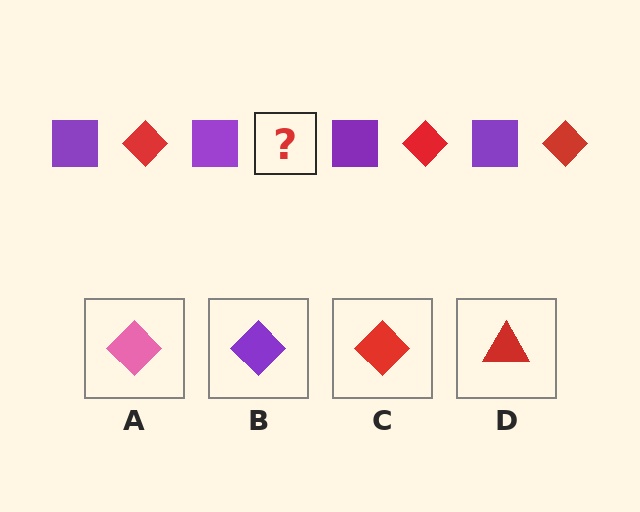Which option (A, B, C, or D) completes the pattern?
C.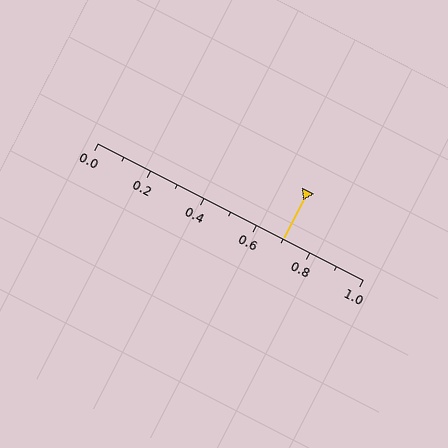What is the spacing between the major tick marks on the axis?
The major ticks are spaced 0.2 apart.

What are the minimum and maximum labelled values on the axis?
The axis runs from 0.0 to 1.0.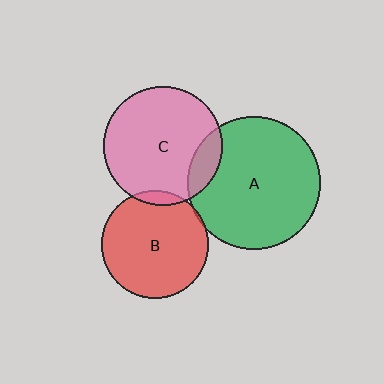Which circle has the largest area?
Circle A (green).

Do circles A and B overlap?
Yes.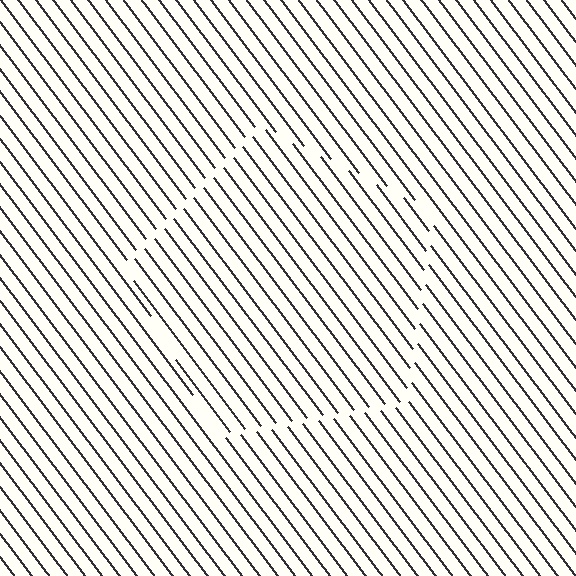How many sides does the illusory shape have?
5 sides — the line-ends trace a pentagon.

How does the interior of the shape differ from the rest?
The interior of the shape contains the same grating, shifted by half a period — the contour is defined by the phase discontinuity where line-ends from the inner and outer gratings abut.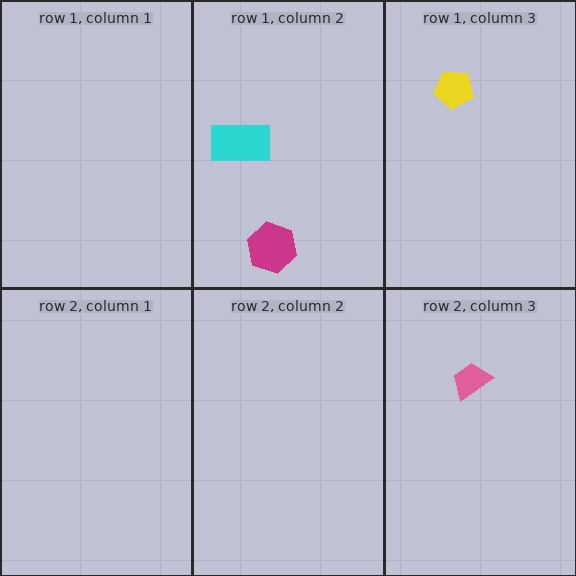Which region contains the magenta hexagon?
The row 1, column 2 region.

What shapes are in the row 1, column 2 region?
The cyan rectangle, the magenta hexagon.